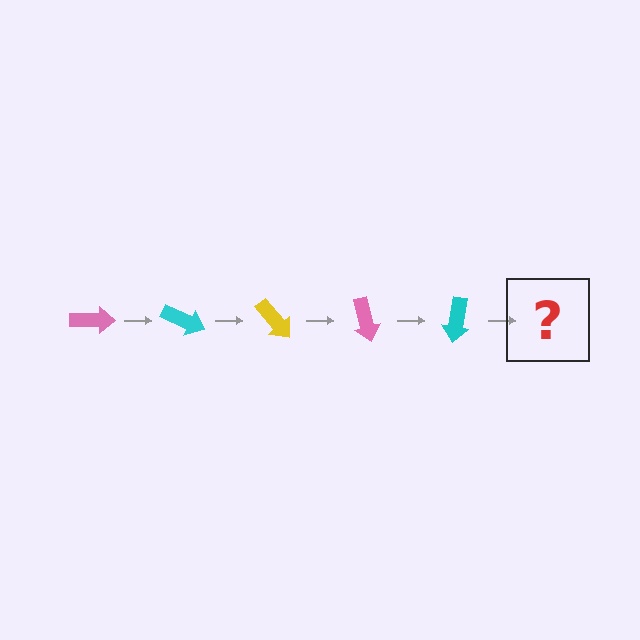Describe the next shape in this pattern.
It should be a yellow arrow, rotated 125 degrees from the start.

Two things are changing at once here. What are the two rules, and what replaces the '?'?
The two rules are that it rotates 25 degrees each step and the color cycles through pink, cyan, and yellow. The '?' should be a yellow arrow, rotated 125 degrees from the start.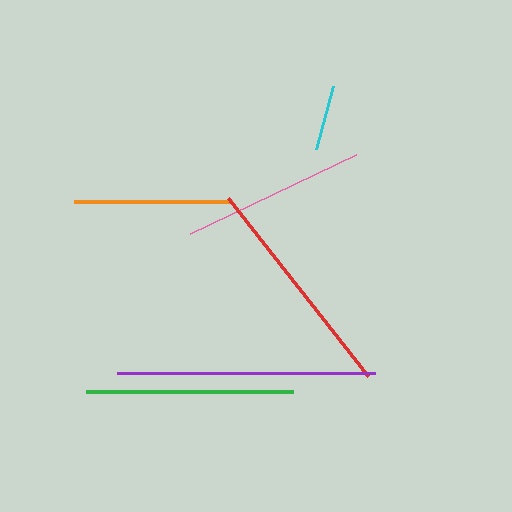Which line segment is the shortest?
The cyan line is the shortest at approximately 66 pixels.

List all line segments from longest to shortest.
From longest to shortest: purple, red, green, pink, orange, cyan.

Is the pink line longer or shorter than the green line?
The green line is longer than the pink line.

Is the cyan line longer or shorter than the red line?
The red line is longer than the cyan line.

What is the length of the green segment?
The green segment is approximately 207 pixels long.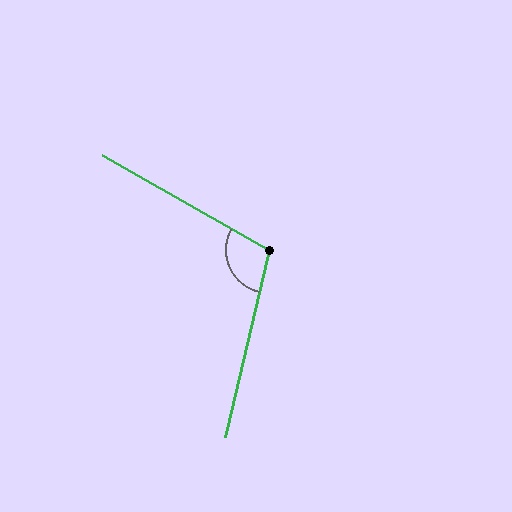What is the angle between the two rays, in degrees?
Approximately 106 degrees.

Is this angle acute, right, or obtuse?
It is obtuse.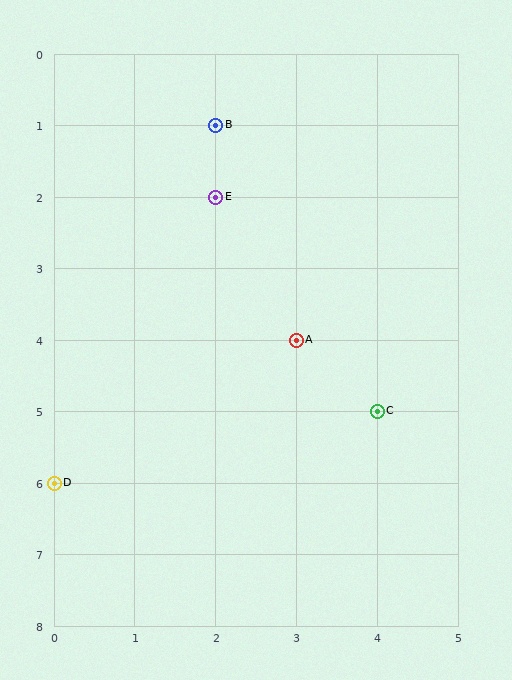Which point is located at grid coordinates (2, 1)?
Point B is at (2, 1).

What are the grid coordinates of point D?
Point D is at grid coordinates (0, 6).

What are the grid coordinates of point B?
Point B is at grid coordinates (2, 1).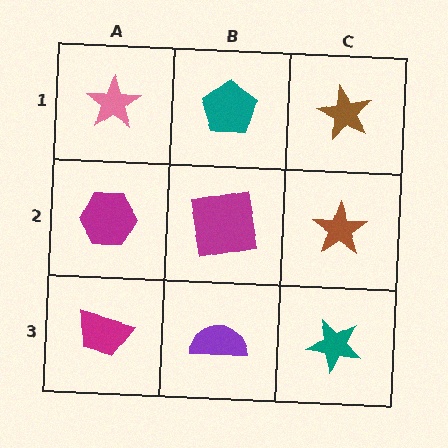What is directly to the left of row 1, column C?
A teal pentagon.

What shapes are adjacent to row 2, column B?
A teal pentagon (row 1, column B), a purple semicircle (row 3, column B), a magenta hexagon (row 2, column A), a brown star (row 2, column C).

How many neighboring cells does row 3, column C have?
2.